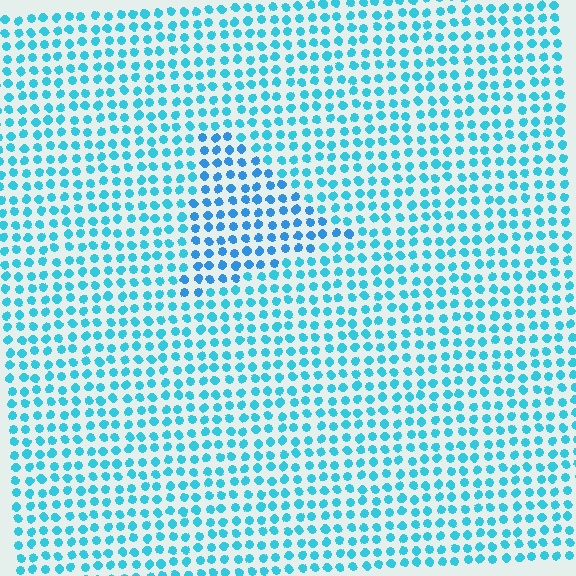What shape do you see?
I see a triangle.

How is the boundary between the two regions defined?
The boundary is defined purely by a slight shift in hue (about 20 degrees). Spacing, size, and orientation are identical on both sides.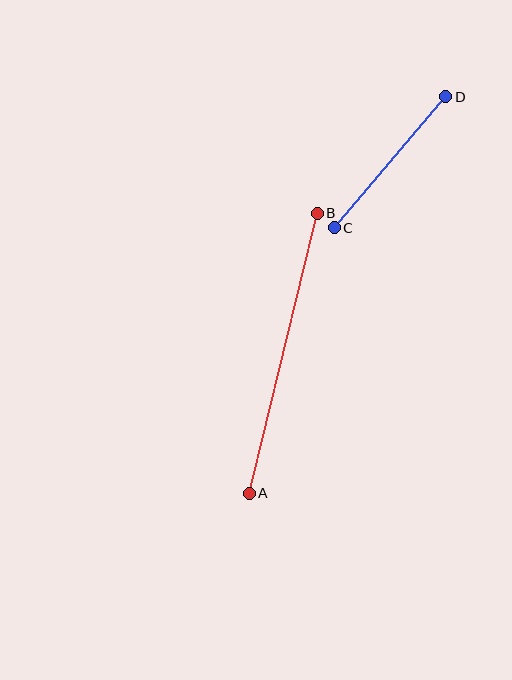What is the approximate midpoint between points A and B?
The midpoint is at approximately (283, 353) pixels.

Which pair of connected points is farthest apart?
Points A and B are farthest apart.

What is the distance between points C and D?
The distance is approximately 172 pixels.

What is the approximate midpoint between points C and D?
The midpoint is at approximately (390, 162) pixels.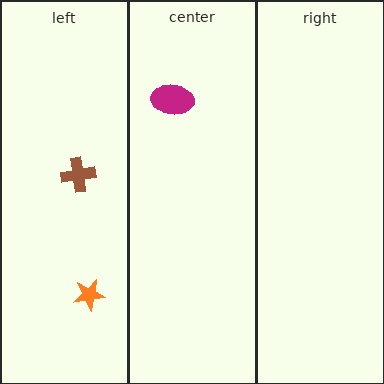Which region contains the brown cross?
The left region.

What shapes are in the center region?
The magenta ellipse.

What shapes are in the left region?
The orange star, the brown cross.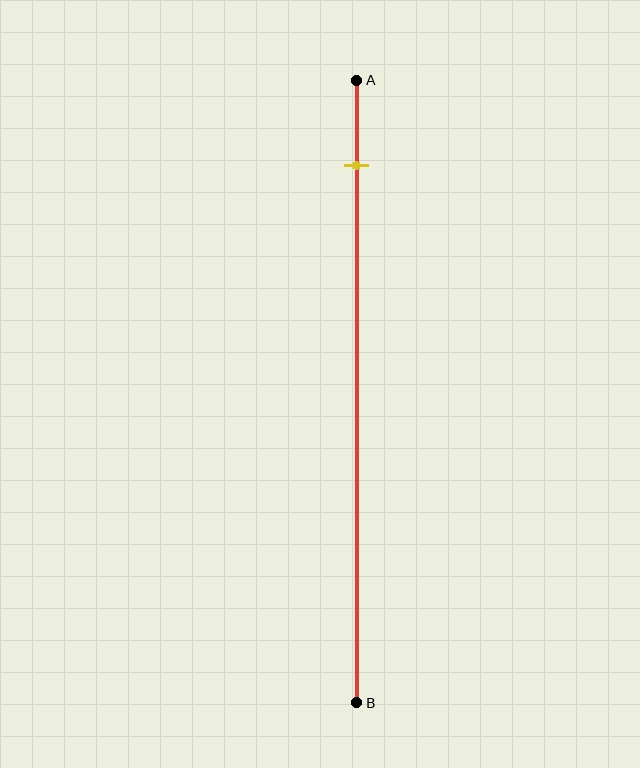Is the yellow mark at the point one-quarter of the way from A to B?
No, the mark is at about 15% from A, not at the 25% one-quarter point.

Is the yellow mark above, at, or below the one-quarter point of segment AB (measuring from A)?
The yellow mark is above the one-quarter point of segment AB.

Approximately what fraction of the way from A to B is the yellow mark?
The yellow mark is approximately 15% of the way from A to B.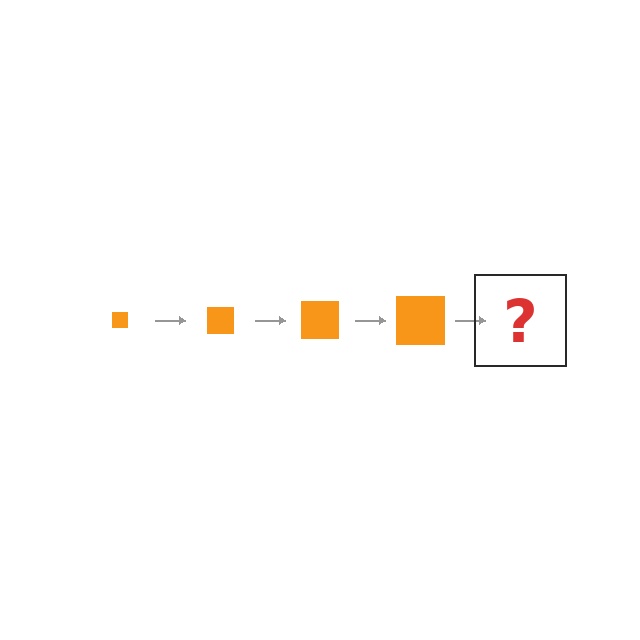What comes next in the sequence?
The next element should be an orange square, larger than the previous one.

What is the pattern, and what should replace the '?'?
The pattern is that the square gets progressively larger each step. The '?' should be an orange square, larger than the previous one.